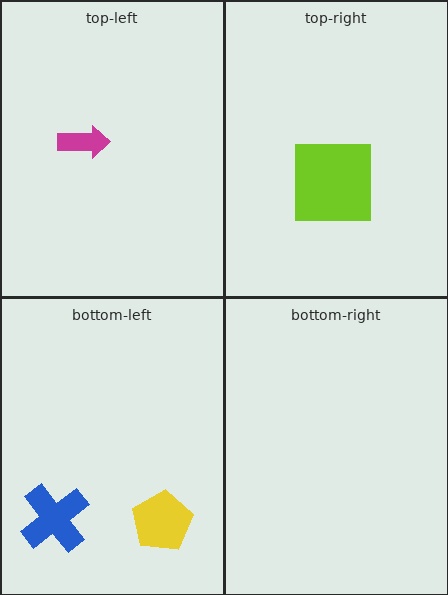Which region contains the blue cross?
The bottom-left region.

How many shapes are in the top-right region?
1.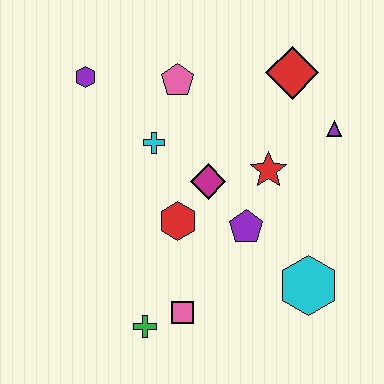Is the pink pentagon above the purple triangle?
Yes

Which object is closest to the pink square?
The green cross is closest to the pink square.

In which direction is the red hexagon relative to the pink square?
The red hexagon is above the pink square.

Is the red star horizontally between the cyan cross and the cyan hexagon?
Yes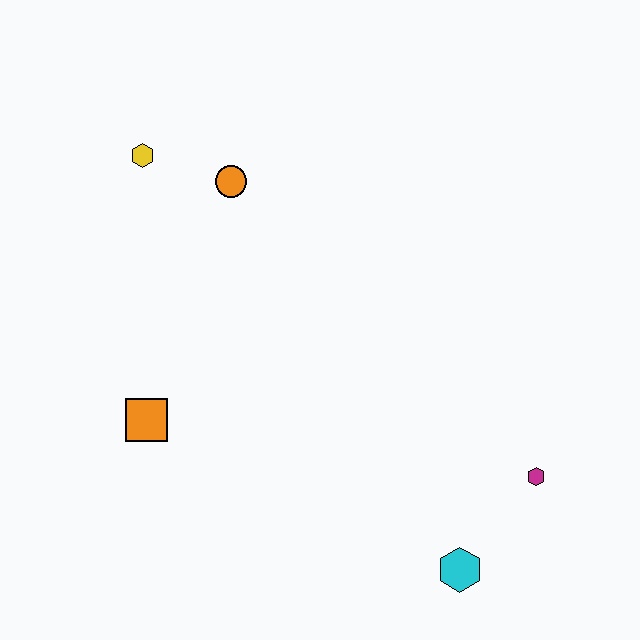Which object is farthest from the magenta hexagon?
The yellow hexagon is farthest from the magenta hexagon.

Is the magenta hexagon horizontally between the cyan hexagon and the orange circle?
No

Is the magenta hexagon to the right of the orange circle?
Yes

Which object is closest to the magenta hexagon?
The cyan hexagon is closest to the magenta hexagon.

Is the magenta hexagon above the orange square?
No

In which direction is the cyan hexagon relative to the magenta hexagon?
The cyan hexagon is below the magenta hexagon.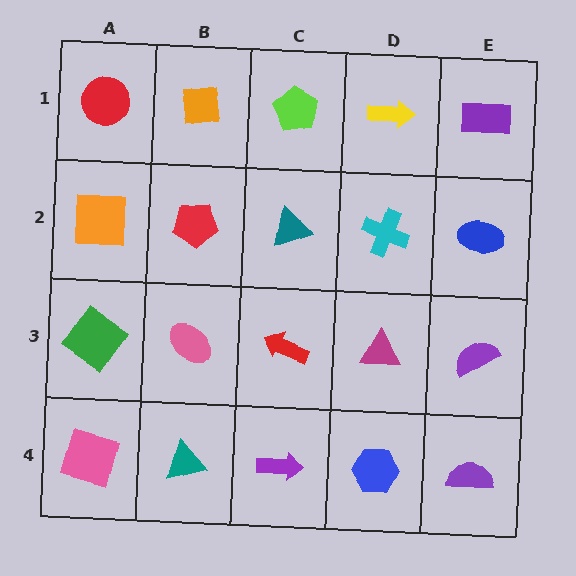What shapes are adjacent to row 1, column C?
A teal triangle (row 2, column C), an orange square (row 1, column B), a yellow arrow (row 1, column D).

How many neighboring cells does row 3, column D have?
4.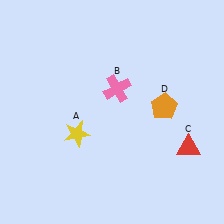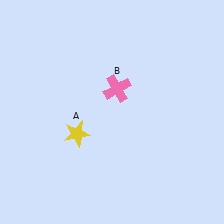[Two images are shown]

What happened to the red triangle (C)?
The red triangle (C) was removed in Image 2. It was in the bottom-right area of Image 1.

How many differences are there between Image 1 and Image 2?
There are 2 differences between the two images.